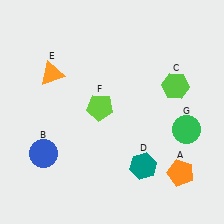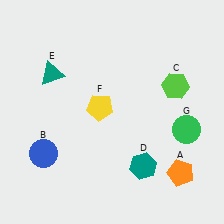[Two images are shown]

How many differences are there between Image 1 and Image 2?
There are 2 differences between the two images.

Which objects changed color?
E changed from orange to teal. F changed from lime to yellow.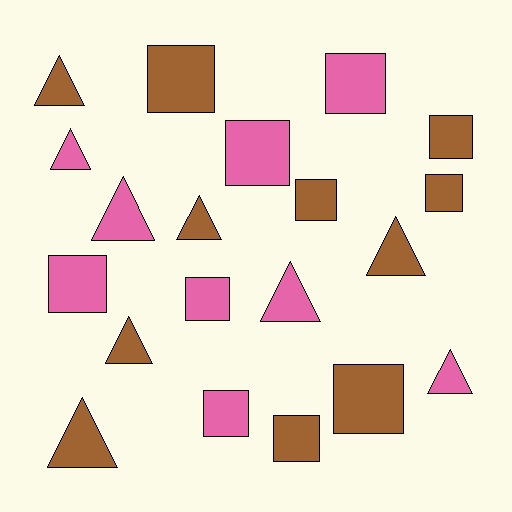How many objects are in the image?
There are 20 objects.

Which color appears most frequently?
Brown, with 11 objects.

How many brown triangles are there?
There are 5 brown triangles.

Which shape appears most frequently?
Square, with 11 objects.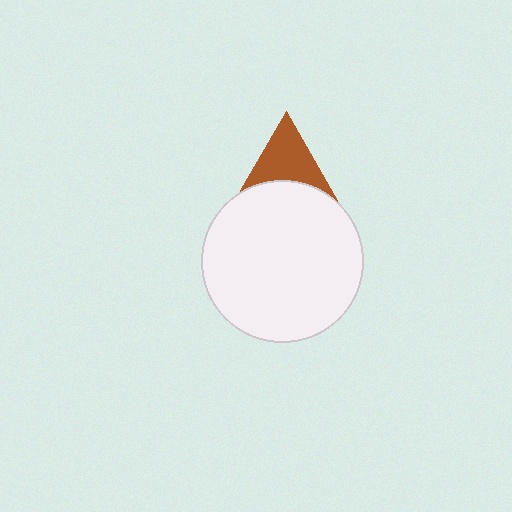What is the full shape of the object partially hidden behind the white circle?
The partially hidden object is a brown triangle.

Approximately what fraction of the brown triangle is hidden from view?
Roughly 52% of the brown triangle is hidden behind the white circle.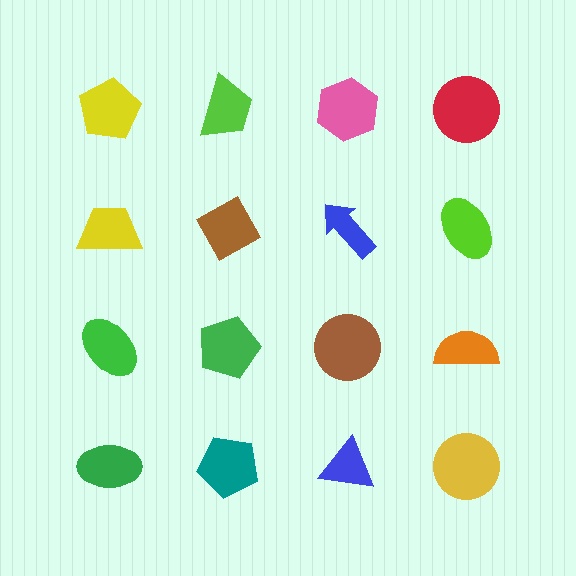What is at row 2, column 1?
A yellow trapezoid.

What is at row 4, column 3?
A blue triangle.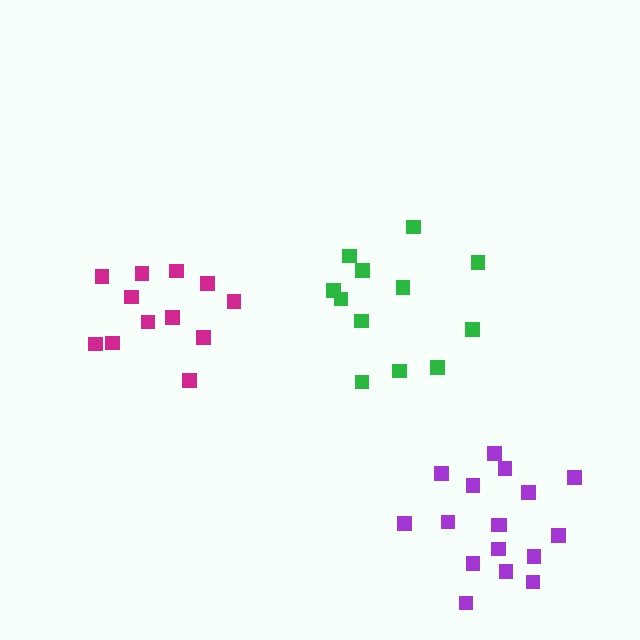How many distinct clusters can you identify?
There are 3 distinct clusters.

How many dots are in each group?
Group 1: 12 dots, Group 2: 12 dots, Group 3: 17 dots (41 total).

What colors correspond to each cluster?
The clusters are colored: green, magenta, purple.